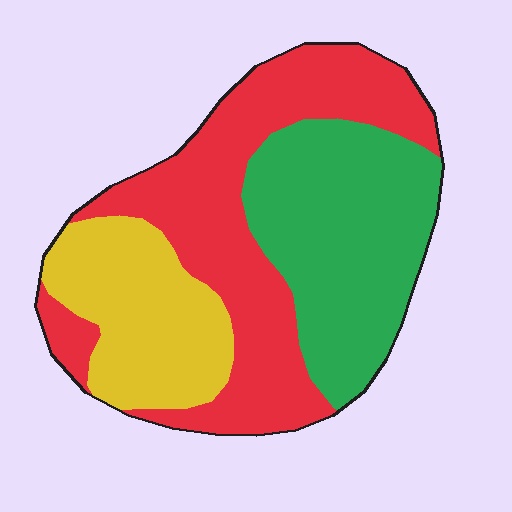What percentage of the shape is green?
Green covers around 35% of the shape.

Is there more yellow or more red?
Red.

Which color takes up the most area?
Red, at roughly 45%.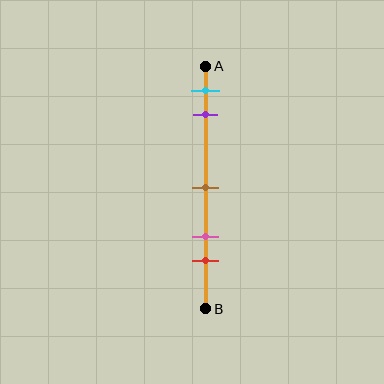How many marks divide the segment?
There are 5 marks dividing the segment.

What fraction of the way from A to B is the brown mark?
The brown mark is approximately 50% (0.5) of the way from A to B.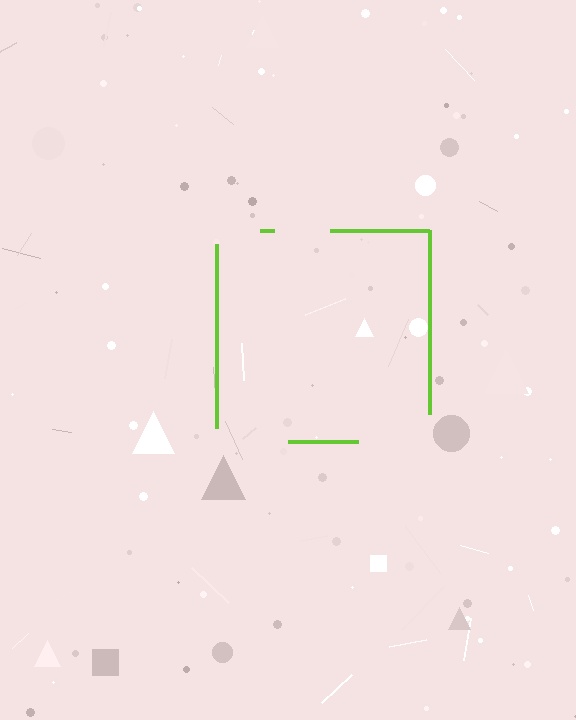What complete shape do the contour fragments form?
The contour fragments form a square.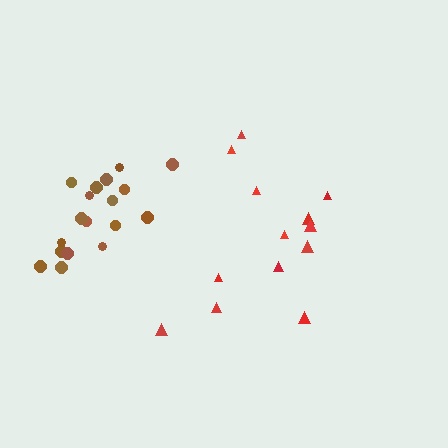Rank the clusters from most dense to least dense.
brown, red.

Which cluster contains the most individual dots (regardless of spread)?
Brown (18).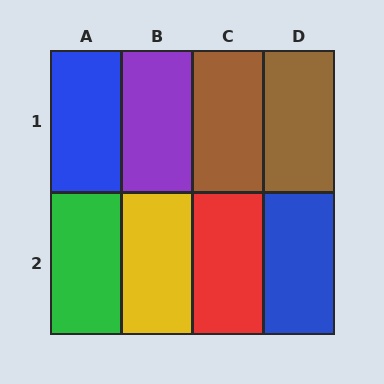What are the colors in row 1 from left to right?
Blue, purple, brown, brown.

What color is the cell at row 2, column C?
Red.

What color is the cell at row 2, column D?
Blue.